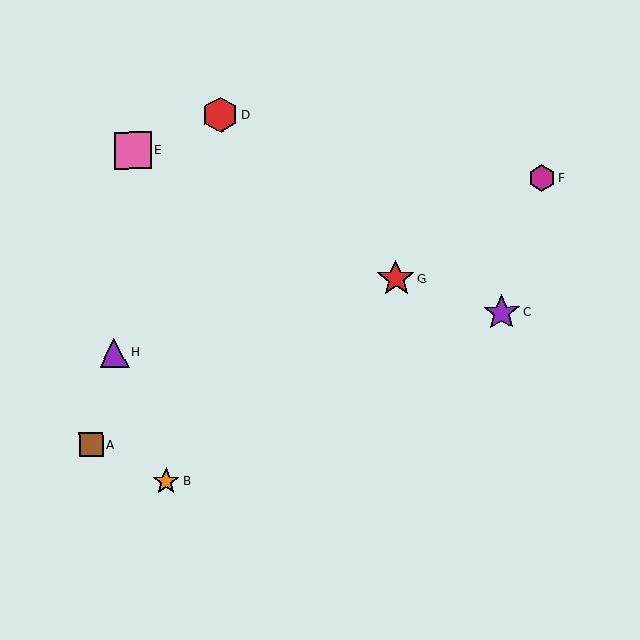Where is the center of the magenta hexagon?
The center of the magenta hexagon is at (542, 178).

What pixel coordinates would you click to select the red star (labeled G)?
Click at (396, 279) to select the red star G.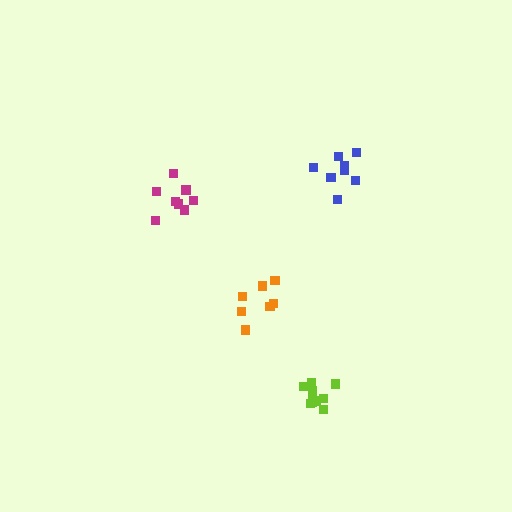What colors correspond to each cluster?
The clusters are colored: magenta, orange, lime, blue.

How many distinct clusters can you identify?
There are 4 distinct clusters.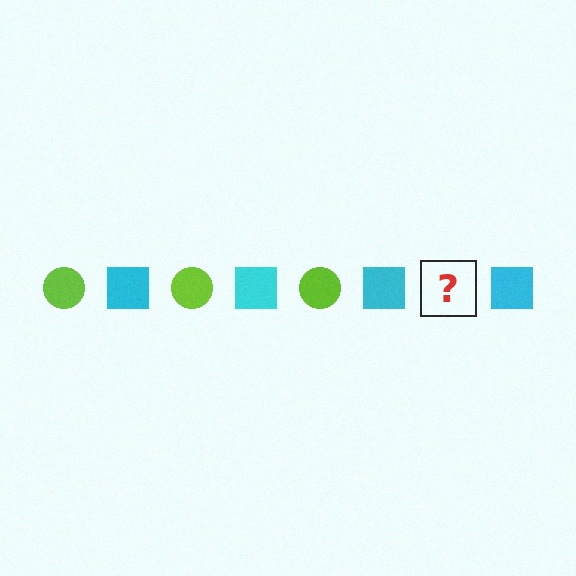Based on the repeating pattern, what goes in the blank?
The blank should be a lime circle.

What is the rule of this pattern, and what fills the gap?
The rule is that the pattern alternates between lime circle and cyan square. The gap should be filled with a lime circle.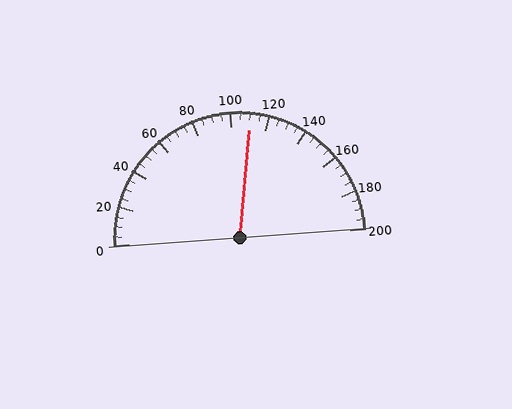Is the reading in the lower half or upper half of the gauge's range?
The reading is in the upper half of the range (0 to 200).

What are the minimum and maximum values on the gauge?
The gauge ranges from 0 to 200.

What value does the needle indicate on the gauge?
The needle indicates approximately 110.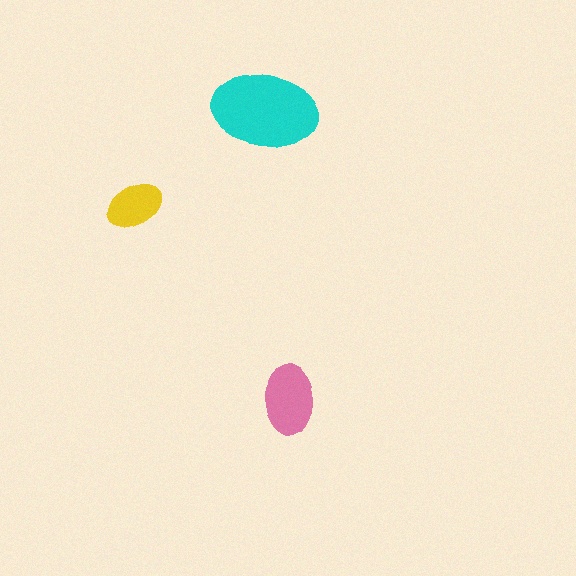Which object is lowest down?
The pink ellipse is bottommost.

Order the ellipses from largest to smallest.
the cyan one, the pink one, the yellow one.